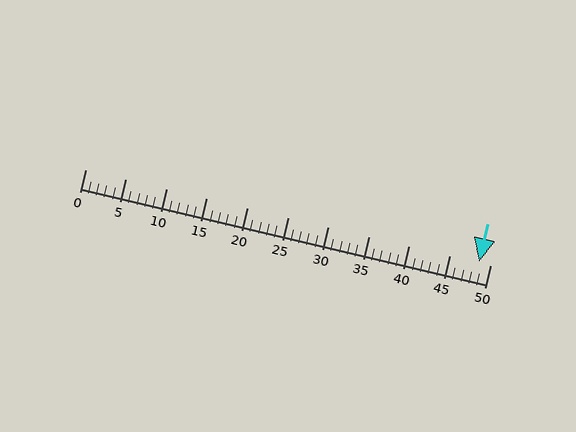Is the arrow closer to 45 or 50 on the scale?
The arrow is closer to 50.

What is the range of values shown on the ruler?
The ruler shows values from 0 to 50.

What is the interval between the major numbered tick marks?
The major tick marks are spaced 5 units apart.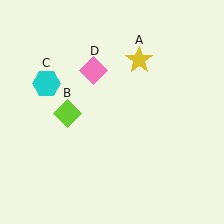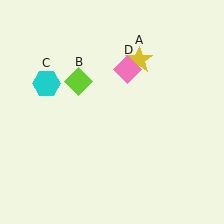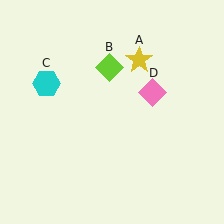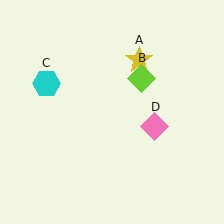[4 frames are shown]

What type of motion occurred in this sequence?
The lime diamond (object B), pink diamond (object D) rotated clockwise around the center of the scene.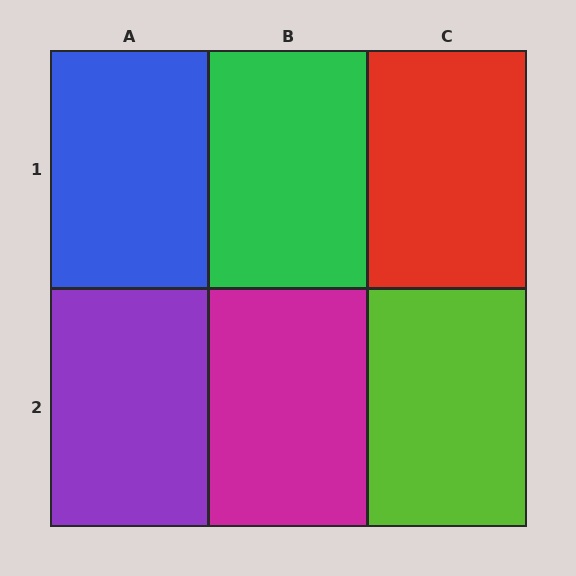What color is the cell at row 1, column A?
Blue.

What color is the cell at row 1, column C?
Red.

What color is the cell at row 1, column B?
Green.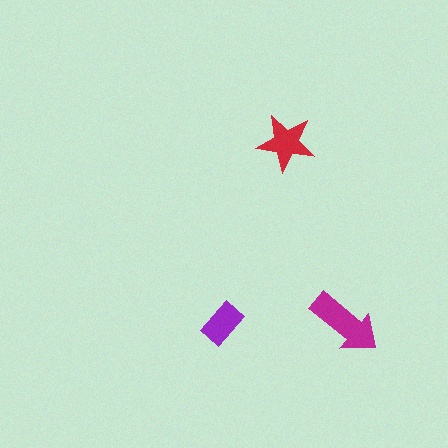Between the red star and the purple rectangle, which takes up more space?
The red star.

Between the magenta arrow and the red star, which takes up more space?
The magenta arrow.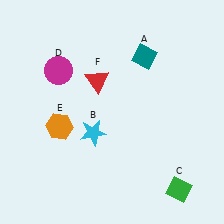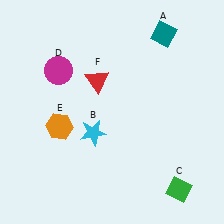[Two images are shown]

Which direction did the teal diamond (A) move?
The teal diamond (A) moved up.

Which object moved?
The teal diamond (A) moved up.